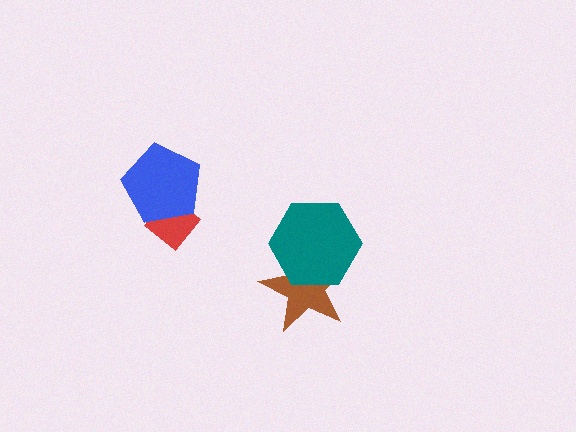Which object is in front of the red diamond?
The blue pentagon is in front of the red diamond.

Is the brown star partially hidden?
Yes, it is partially covered by another shape.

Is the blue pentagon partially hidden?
No, no other shape covers it.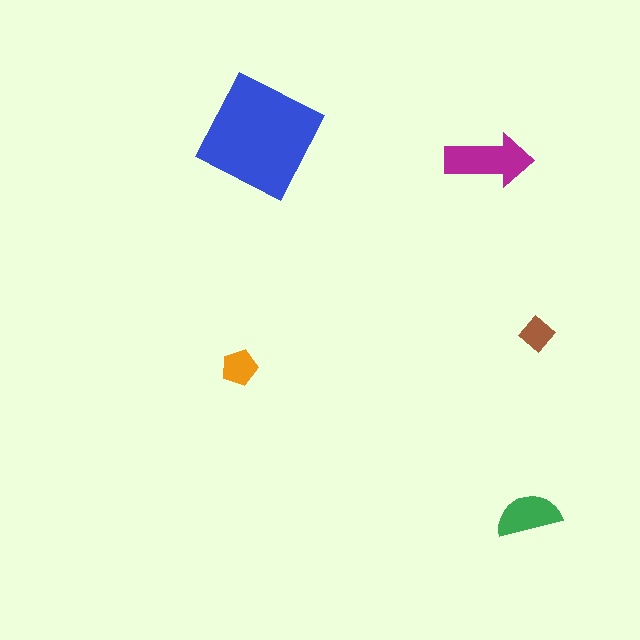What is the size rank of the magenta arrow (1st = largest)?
2nd.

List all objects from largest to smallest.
The blue square, the magenta arrow, the green semicircle, the orange pentagon, the brown diamond.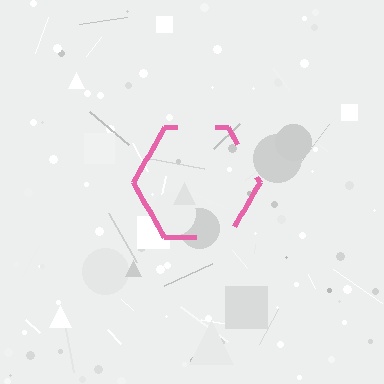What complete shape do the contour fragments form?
The contour fragments form a hexagon.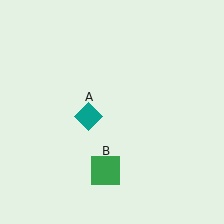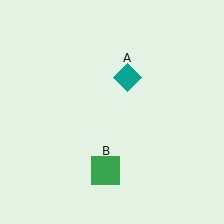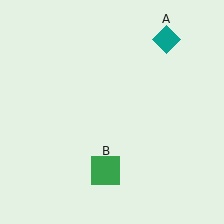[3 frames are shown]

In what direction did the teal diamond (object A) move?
The teal diamond (object A) moved up and to the right.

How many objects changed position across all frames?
1 object changed position: teal diamond (object A).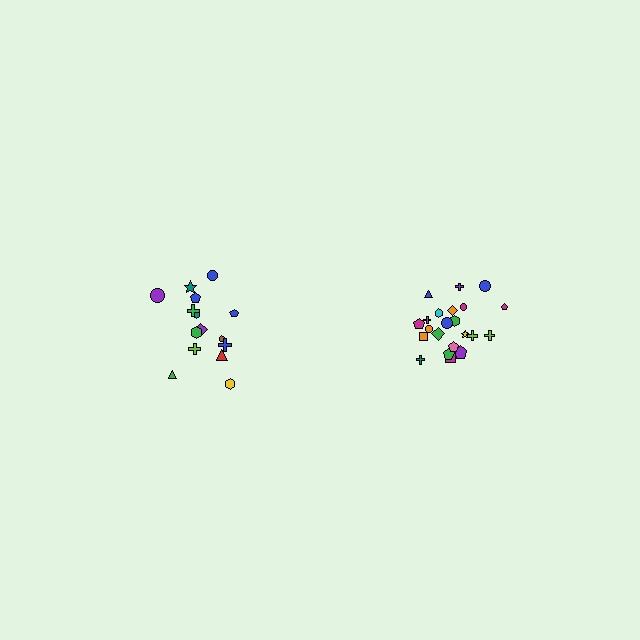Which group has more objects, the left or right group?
The right group.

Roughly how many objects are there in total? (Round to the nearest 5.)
Roughly 35 objects in total.